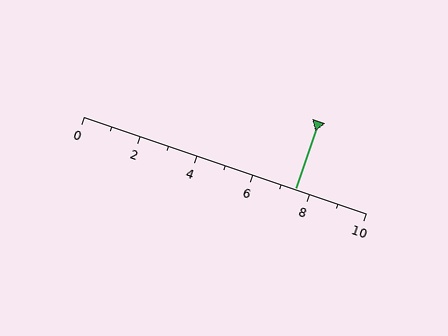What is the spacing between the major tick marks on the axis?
The major ticks are spaced 2 apart.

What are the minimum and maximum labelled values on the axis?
The axis runs from 0 to 10.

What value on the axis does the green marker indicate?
The marker indicates approximately 7.5.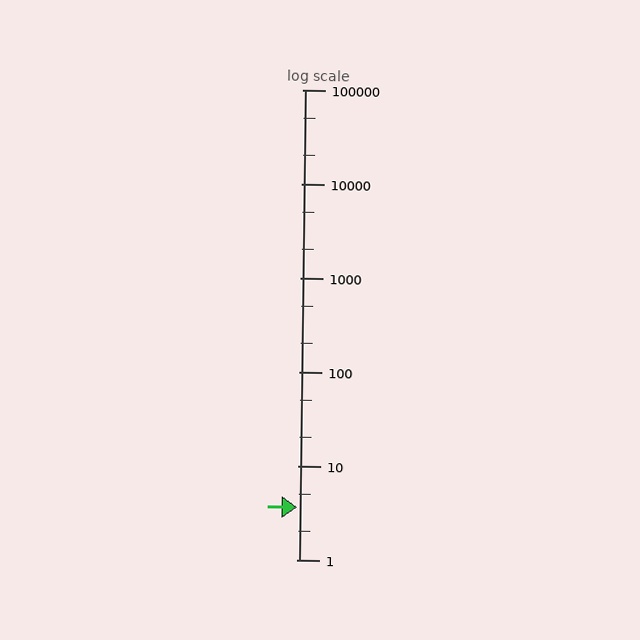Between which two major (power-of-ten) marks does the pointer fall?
The pointer is between 1 and 10.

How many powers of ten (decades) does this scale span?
The scale spans 5 decades, from 1 to 100000.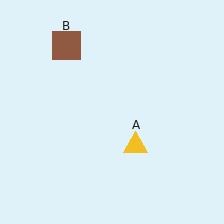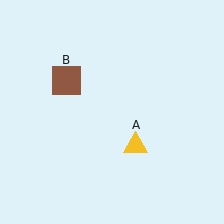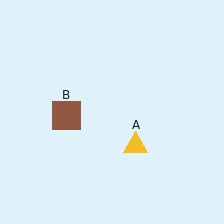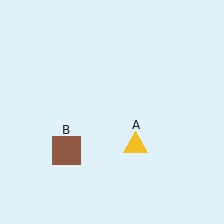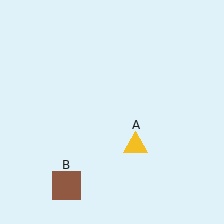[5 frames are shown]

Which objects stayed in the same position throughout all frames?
Yellow triangle (object A) remained stationary.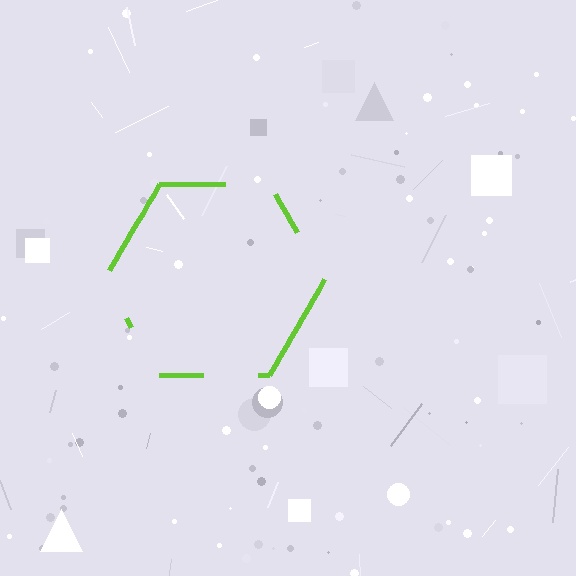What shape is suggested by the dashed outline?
The dashed outline suggests a hexagon.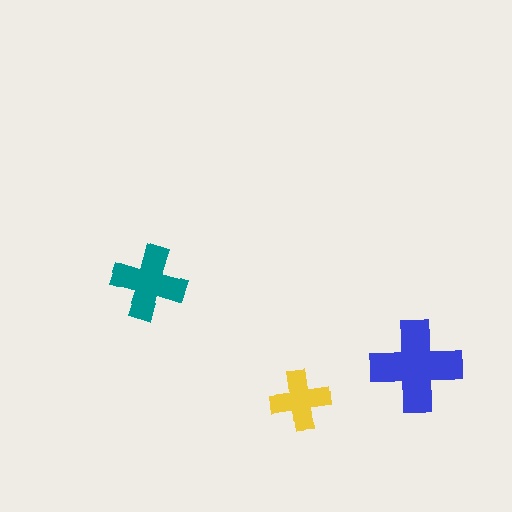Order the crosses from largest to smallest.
the blue one, the teal one, the yellow one.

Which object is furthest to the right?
The blue cross is rightmost.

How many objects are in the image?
There are 3 objects in the image.